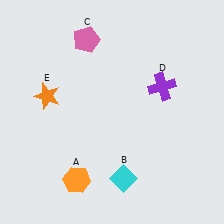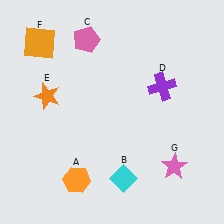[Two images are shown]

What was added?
An orange square (F), a pink star (G) were added in Image 2.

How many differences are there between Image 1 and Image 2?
There are 2 differences between the two images.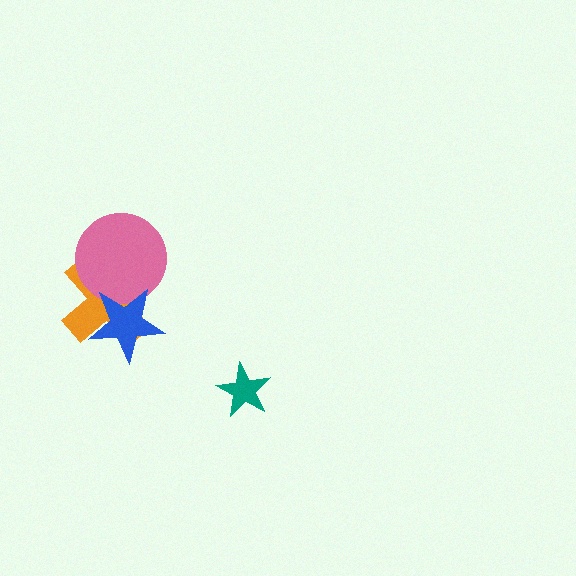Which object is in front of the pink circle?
The blue star is in front of the pink circle.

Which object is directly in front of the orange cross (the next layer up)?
The pink circle is directly in front of the orange cross.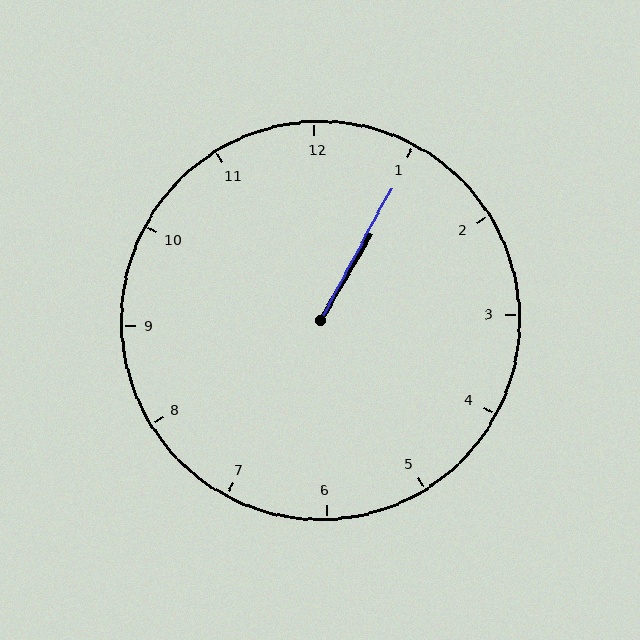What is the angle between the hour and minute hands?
Approximately 2 degrees.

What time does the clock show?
1:05.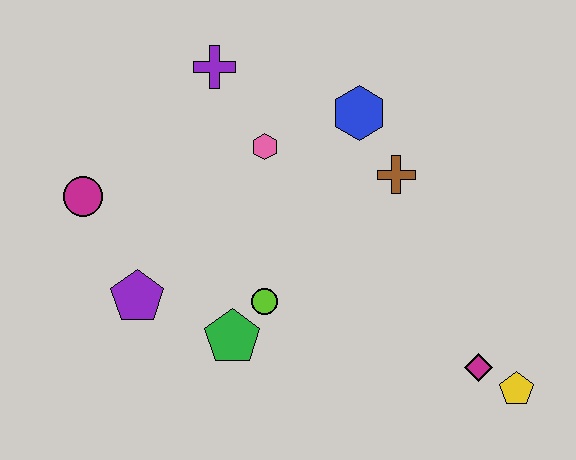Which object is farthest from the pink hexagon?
The yellow pentagon is farthest from the pink hexagon.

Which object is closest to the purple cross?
The pink hexagon is closest to the purple cross.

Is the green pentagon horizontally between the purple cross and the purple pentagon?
No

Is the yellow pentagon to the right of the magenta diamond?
Yes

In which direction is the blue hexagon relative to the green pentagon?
The blue hexagon is above the green pentagon.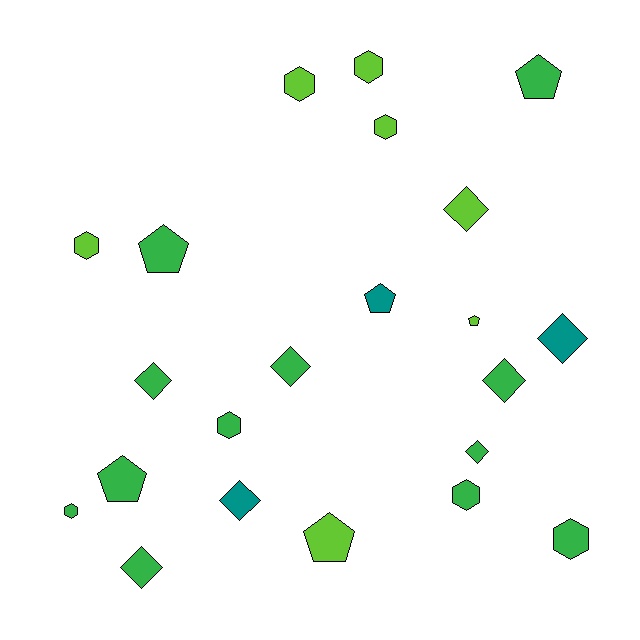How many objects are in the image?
There are 22 objects.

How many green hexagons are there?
There are 4 green hexagons.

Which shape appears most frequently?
Diamond, with 8 objects.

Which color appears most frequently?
Green, with 12 objects.